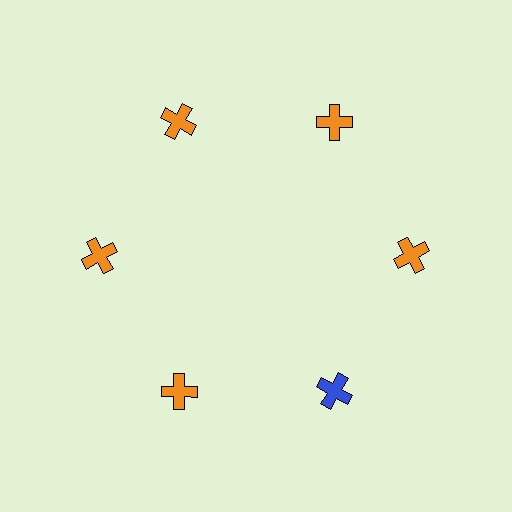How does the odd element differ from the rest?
It has a different color: blue instead of orange.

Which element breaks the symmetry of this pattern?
The blue cross at roughly the 5 o'clock position breaks the symmetry. All other shapes are orange crosses.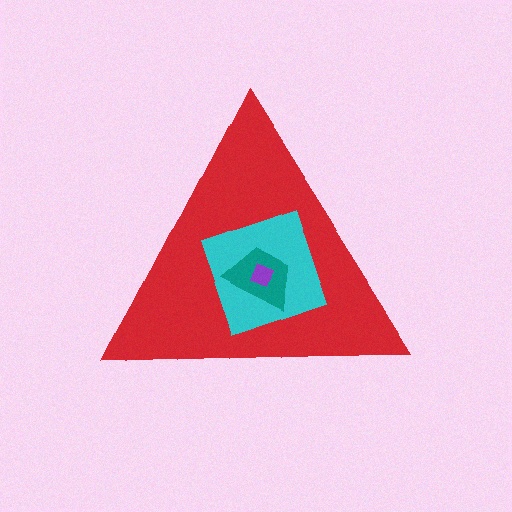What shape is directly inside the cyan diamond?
The teal trapezoid.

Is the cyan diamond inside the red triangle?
Yes.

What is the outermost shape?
The red triangle.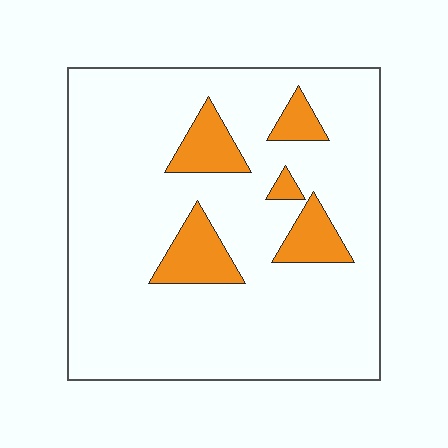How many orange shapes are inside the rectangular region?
5.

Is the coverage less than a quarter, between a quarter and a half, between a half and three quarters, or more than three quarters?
Less than a quarter.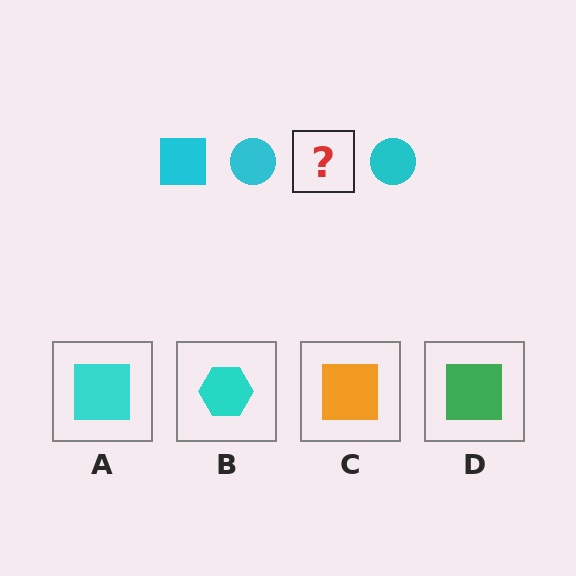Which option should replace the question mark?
Option A.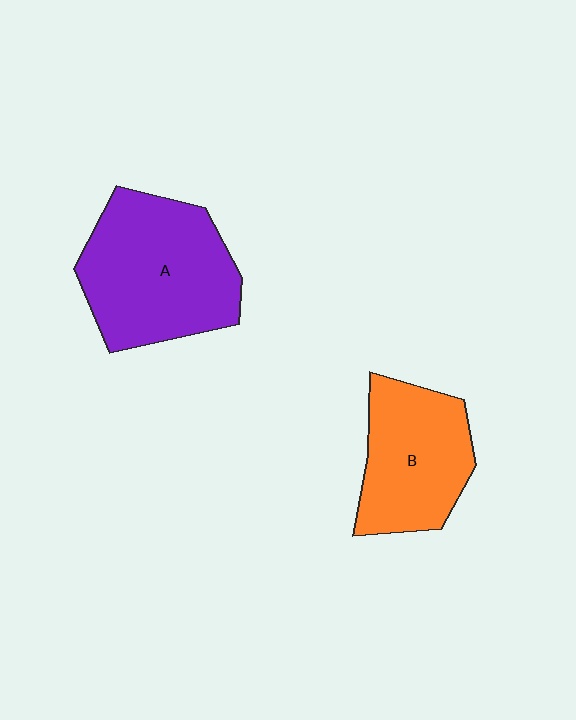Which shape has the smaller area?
Shape B (orange).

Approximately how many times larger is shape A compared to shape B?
Approximately 1.3 times.